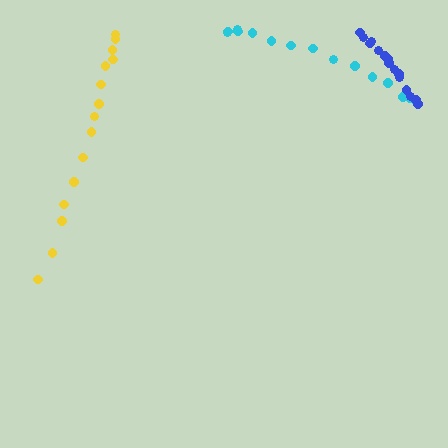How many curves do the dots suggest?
There are 3 distinct paths.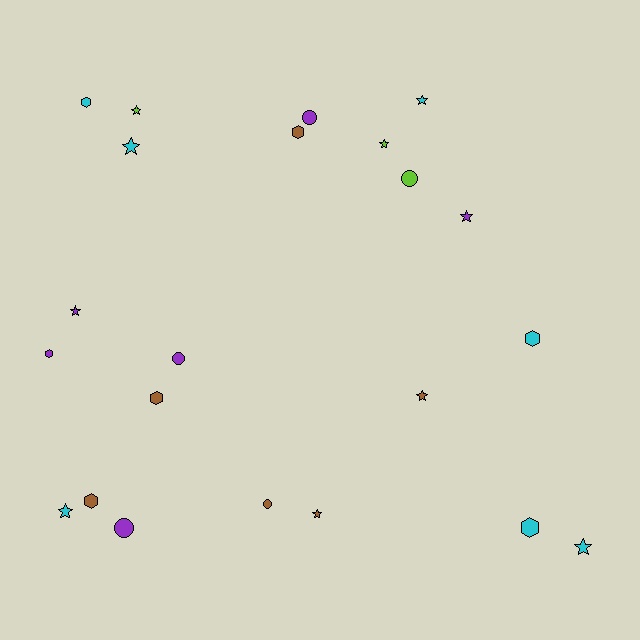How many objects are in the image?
There are 22 objects.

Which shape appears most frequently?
Star, with 10 objects.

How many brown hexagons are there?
There are 3 brown hexagons.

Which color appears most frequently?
Cyan, with 7 objects.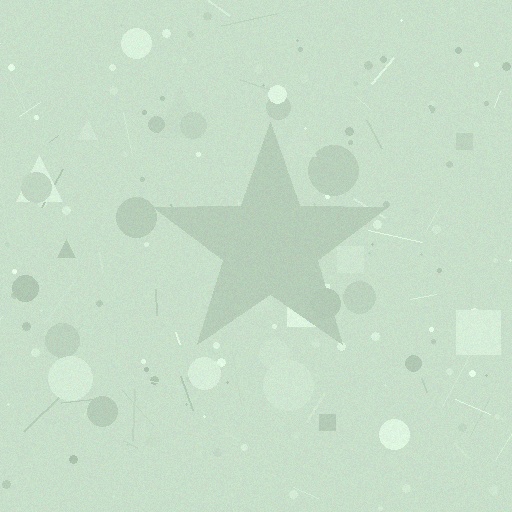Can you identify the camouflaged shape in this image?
The camouflaged shape is a star.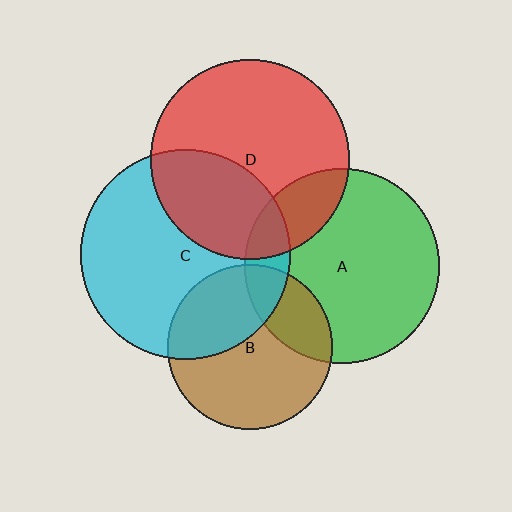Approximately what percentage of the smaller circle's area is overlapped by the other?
Approximately 35%.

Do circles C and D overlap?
Yes.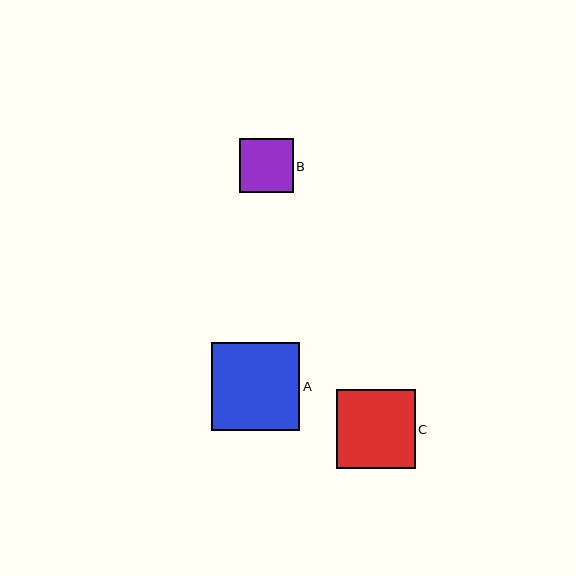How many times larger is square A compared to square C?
Square A is approximately 1.1 times the size of square C.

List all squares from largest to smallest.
From largest to smallest: A, C, B.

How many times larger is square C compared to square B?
Square C is approximately 1.4 times the size of square B.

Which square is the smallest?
Square B is the smallest with a size of approximately 54 pixels.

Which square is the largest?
Square A is the largest with a size of approximately 88 pixels.